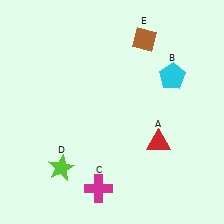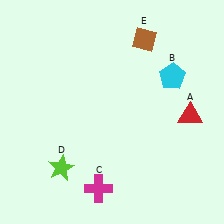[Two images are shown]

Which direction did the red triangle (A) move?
The red triangle (A) moved right.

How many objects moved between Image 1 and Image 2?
1 object moved between the two images.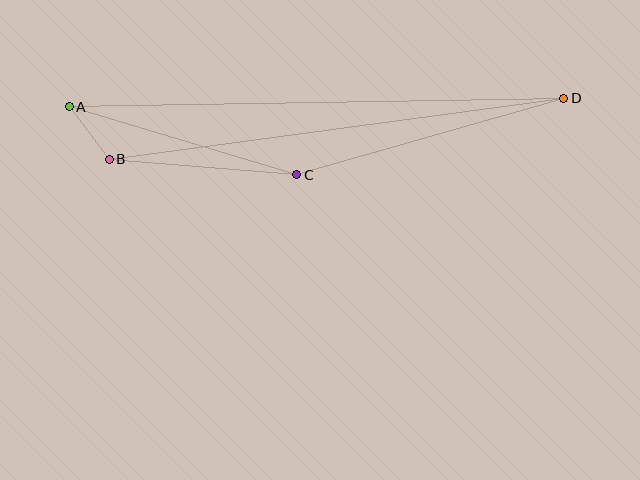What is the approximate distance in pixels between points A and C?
The distance between A and C is approximately 237 pixels.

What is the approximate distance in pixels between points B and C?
The distance between B and C is approximately 188 pixels.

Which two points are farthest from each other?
Points A and D are farthest from each other.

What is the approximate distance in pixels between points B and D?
The distance between B and D is approximately 458 pixels.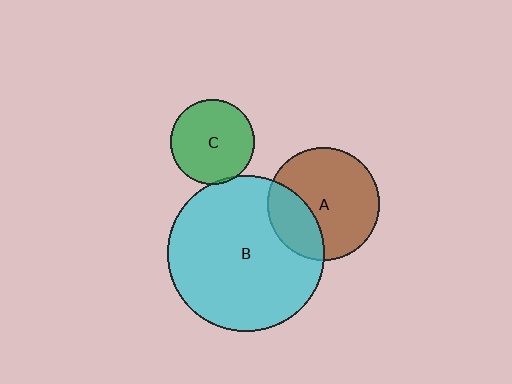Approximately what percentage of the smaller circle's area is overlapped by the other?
Approximately 30%.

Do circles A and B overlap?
Yes.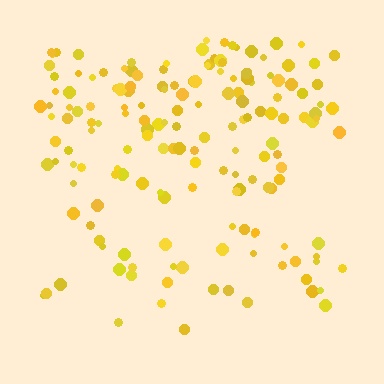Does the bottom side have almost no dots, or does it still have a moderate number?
Still a moderate number, just noticeably fewer than the top.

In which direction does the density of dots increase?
From bottom to top, with the top side densest.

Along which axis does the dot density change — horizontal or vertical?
Vertical.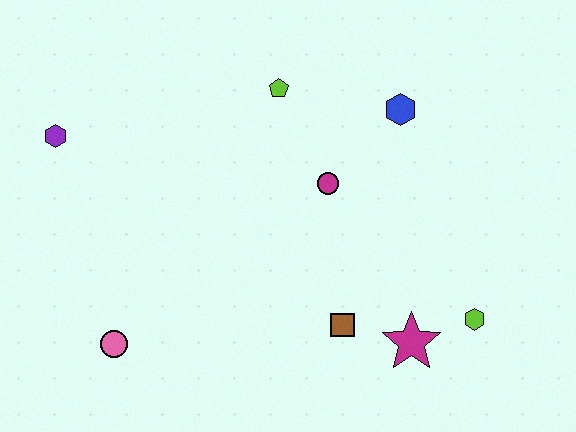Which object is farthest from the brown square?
The purple hexagon is farthest from the brown square.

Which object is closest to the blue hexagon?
The magenta circle is closest to the blue hexagon.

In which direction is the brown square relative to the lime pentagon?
The brown square is below the lime pentagon.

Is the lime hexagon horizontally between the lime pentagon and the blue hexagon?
No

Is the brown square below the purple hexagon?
Yes